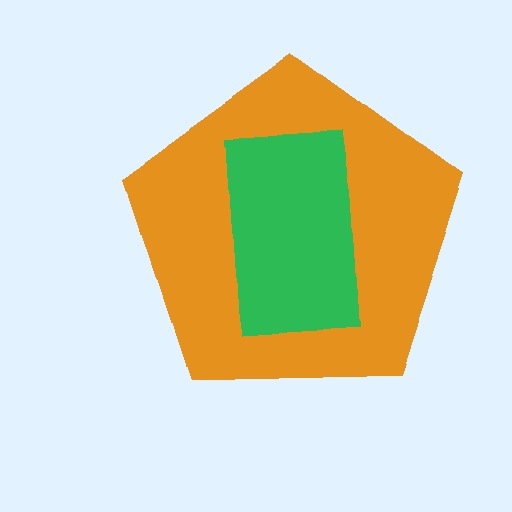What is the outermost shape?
The orange pentagon.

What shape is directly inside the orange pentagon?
The green rectangle.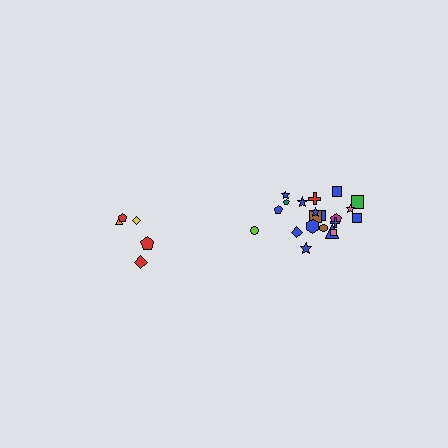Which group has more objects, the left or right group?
The right group.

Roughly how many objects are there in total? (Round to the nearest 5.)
Roughly 25 objects in total.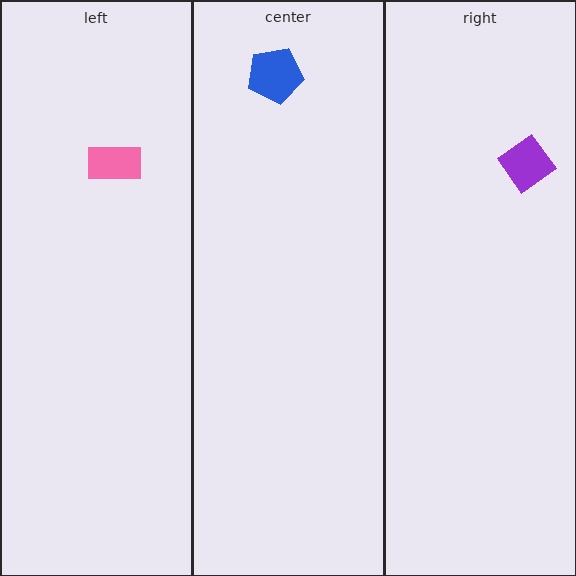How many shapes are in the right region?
1.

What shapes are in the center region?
The blue pentagon.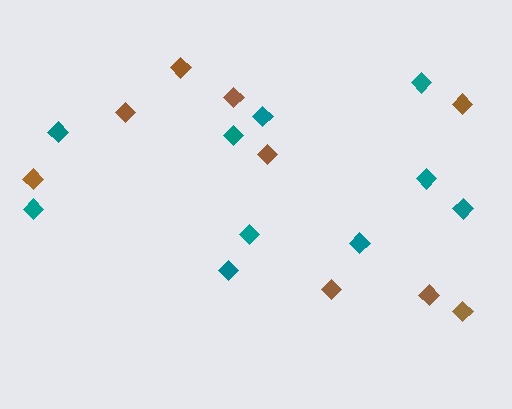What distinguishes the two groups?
There are 2 groups: one group of brown diamonds (9) and one group of teal diamonds (10).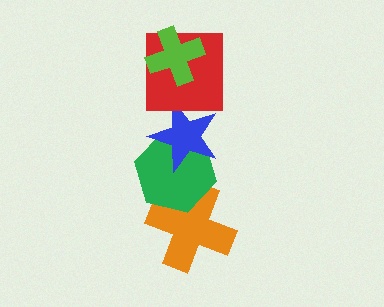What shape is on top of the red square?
The lime cross is on top of the red square.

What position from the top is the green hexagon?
The green hexagon is 4th from the top.